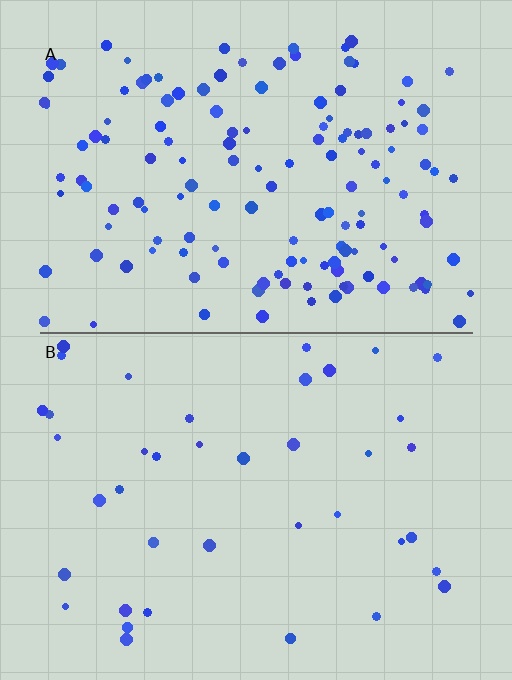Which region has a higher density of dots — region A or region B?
A (the top).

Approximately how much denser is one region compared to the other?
Approximately 3.6× — region A over region B.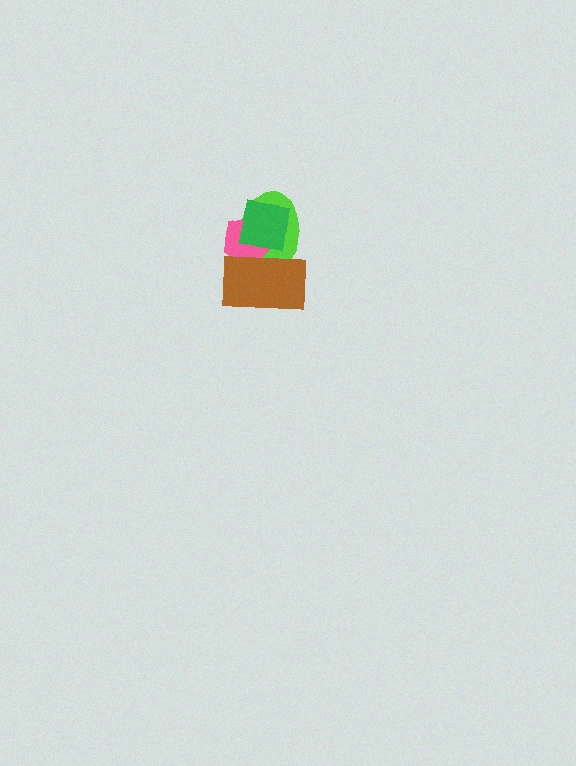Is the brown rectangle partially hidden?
No, no other shape covers it.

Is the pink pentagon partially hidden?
Yes, it is partially covered by another shape.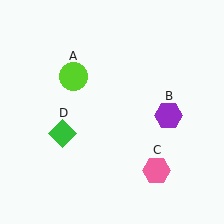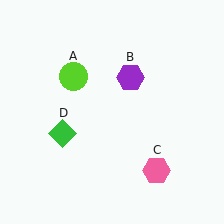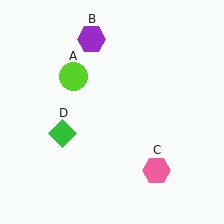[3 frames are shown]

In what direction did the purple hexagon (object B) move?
The purple hexagon (object B) moved up and to the left.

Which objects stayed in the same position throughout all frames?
Lime circle (object A) and pink hexagon (object C) and green diamond (object D) remained stationary.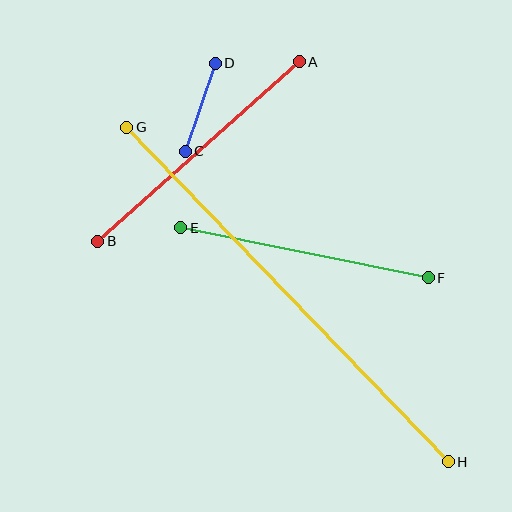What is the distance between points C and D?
The distance is approximately 93 pixels.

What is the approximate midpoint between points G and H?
The midpoint is at approximately (287, 295) pixels.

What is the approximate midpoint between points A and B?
The midpoint is at approximately (199, 152) pixels.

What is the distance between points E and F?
The distance is approximately 252 pixels.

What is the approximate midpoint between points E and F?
The midpoint is at approximately (305, 253) pixels.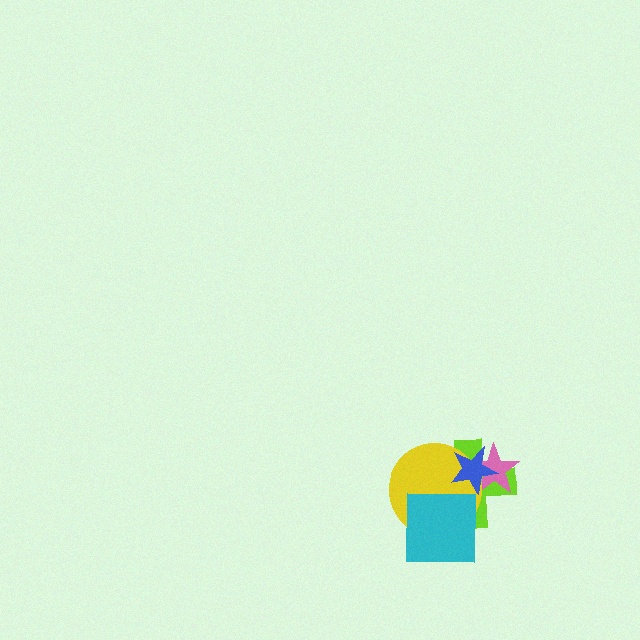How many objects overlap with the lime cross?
4 objects overlap with the lime cross.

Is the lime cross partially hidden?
Yes, it is partially covered by another shape.